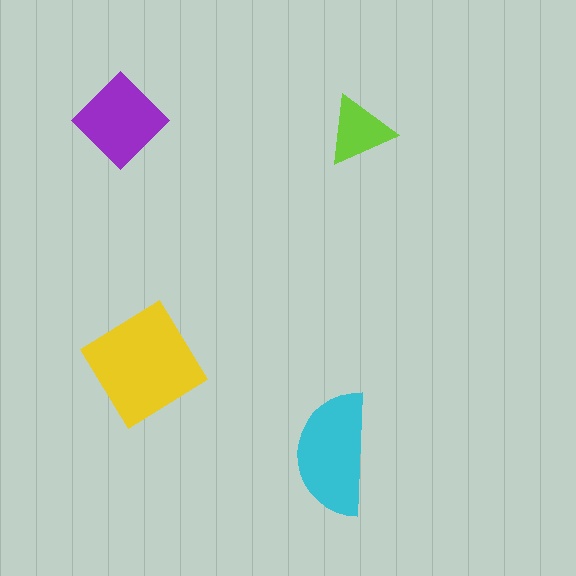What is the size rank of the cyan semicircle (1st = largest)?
2nd.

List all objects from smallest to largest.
The lime triangle, the purple diamond, the cyan semicircle, the yellow diamond.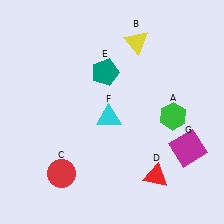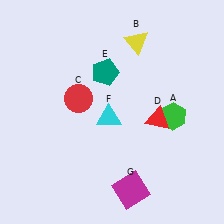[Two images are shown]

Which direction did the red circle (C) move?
The red circle (C) moved up.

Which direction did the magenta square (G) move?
The magenta square (G) moved left.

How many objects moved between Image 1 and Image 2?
3 objects moved between the two images.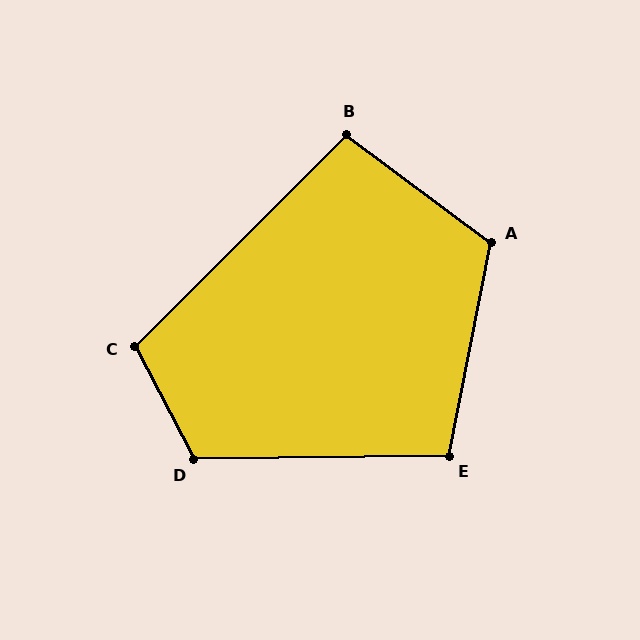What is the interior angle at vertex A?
Approximately 116 degrees (obtuse).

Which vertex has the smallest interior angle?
B, at approximately 98 degrees.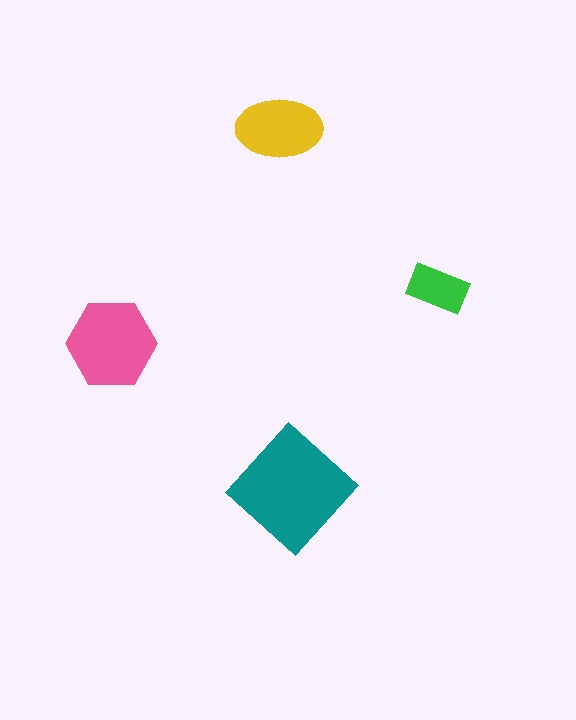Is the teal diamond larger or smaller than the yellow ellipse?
Larger.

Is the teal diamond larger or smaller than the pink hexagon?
Larger.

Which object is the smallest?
The green rectangle.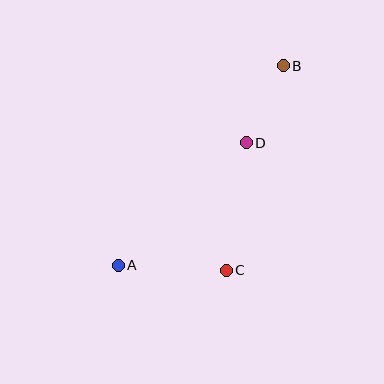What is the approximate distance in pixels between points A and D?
The distance between A and D is approximately 177 pixels.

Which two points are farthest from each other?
Points A and B are farthest from each other.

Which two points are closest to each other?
Points B and D are closest to each other.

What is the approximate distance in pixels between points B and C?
The distance between B and C is approximately 212 pixels.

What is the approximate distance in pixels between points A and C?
The distance between A and C is approximately 108 pixels.